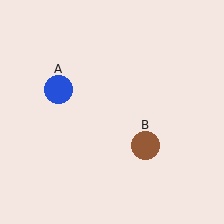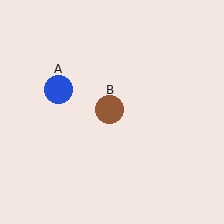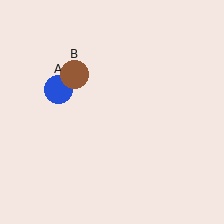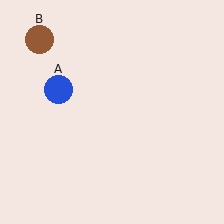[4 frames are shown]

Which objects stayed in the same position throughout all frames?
Blue circle (object A) remained stationary.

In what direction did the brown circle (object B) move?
The brown circle (object B) moved up and to the left.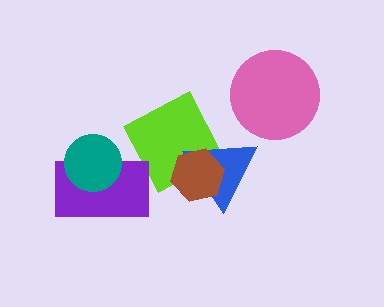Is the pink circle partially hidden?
No, no other shape covers it.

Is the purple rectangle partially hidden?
Yes, it is partially covered by another shape.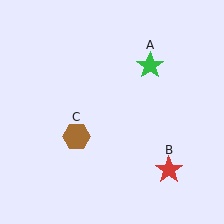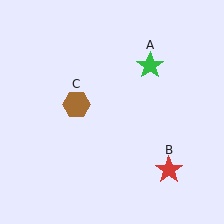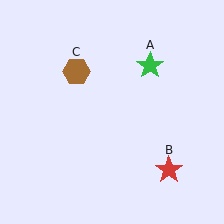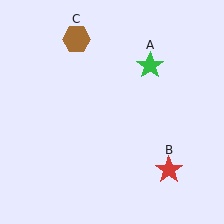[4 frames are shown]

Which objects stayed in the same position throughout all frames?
Green star (object A) and red star (object B) remained stationary.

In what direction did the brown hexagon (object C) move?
The brown hexagon (object C) moved up.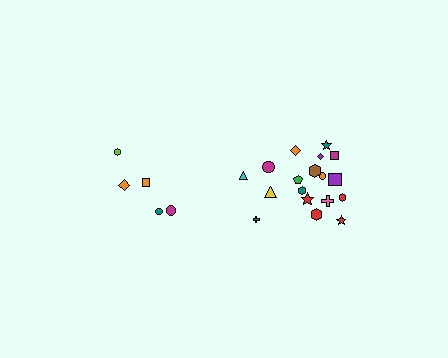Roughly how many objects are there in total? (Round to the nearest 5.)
Roughly 25 objects in total.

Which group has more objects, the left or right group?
The right group.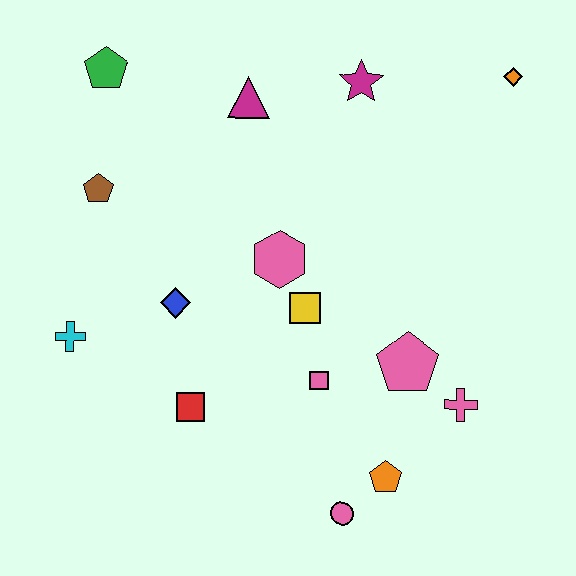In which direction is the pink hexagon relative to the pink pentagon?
The pink hexagon is to the left of the pink pentagon.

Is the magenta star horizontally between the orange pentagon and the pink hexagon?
Yes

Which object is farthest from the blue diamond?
The orange diamond is farthest from the blue diamond.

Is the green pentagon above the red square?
Yes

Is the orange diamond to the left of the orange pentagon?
No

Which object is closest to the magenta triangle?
The magenta star is closest to the magenta triangle.